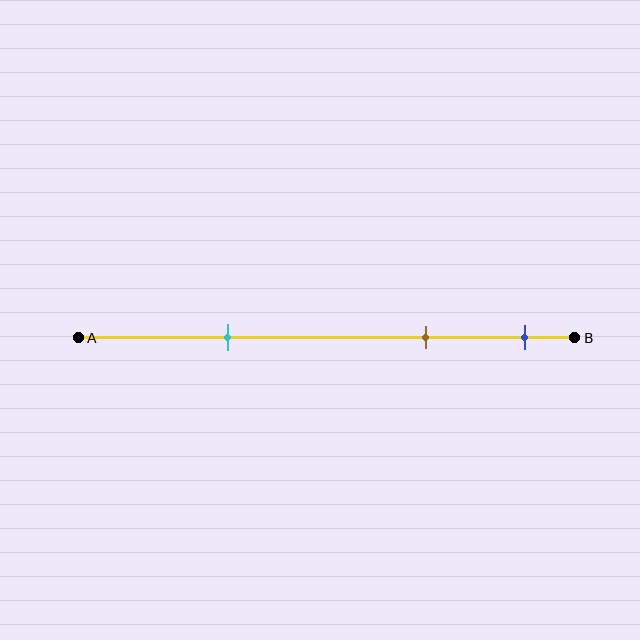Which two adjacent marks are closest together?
The brown and blue marks are the closest adjacent pair.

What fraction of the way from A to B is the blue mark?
The blue mark is approximately 90% (0.9) of the way from A to B.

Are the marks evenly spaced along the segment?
No, the marks are not evenly spaced.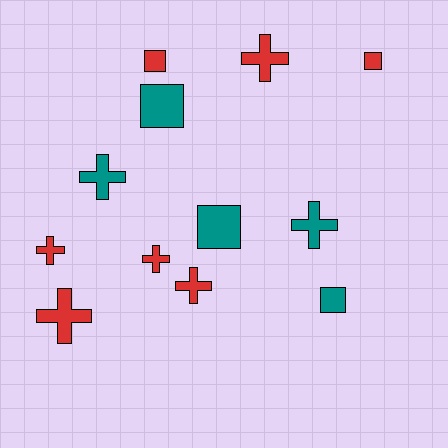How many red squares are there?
There are 2 red squares.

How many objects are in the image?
There are 12 objects.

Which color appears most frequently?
Red, with 7 objects.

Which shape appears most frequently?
Cross, with 7 objects.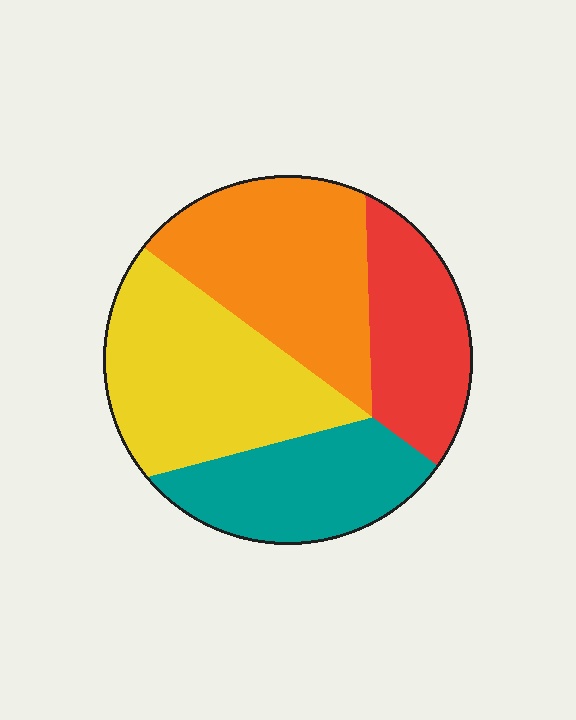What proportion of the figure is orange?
Orange covers roughly 30% of the figure.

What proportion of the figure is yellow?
Yellow covers 31% of the figure.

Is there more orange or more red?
Orange.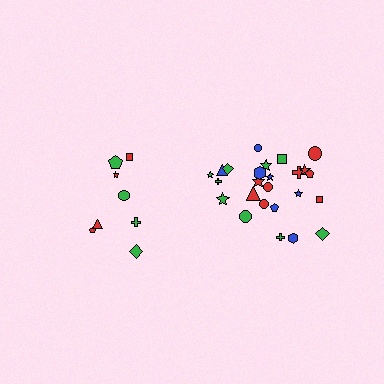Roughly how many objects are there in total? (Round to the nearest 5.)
Roughly 35 objects in total.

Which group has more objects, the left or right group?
The right group.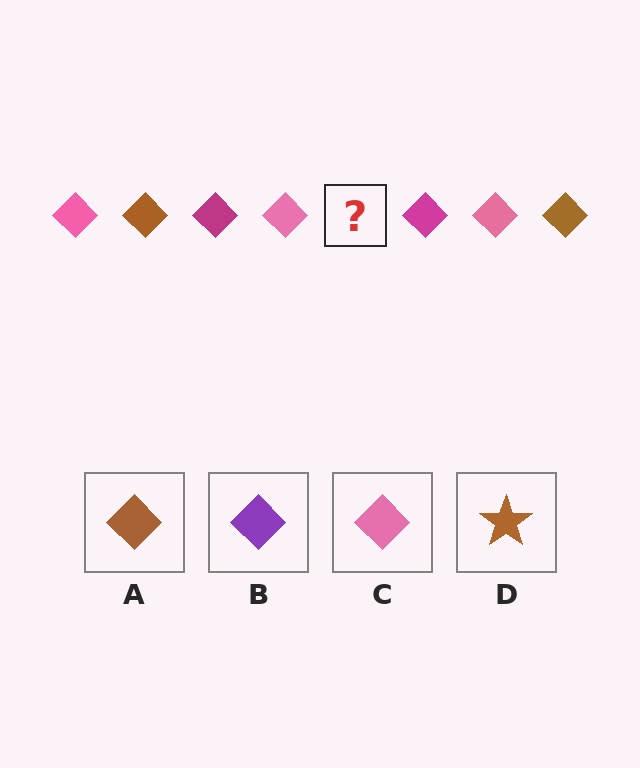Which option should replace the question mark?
Option A.